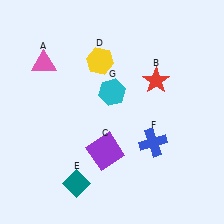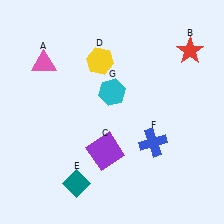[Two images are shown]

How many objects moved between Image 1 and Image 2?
1 object moved between the two images.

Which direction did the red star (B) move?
The red star (B) moved right.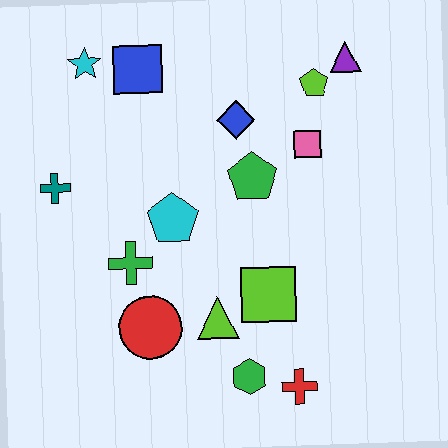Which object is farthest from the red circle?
The purple triangle is farthest from the red circle.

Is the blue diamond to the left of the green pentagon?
Yes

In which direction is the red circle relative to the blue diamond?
The red circle is below the blue diamond.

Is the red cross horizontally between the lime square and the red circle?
No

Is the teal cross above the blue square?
No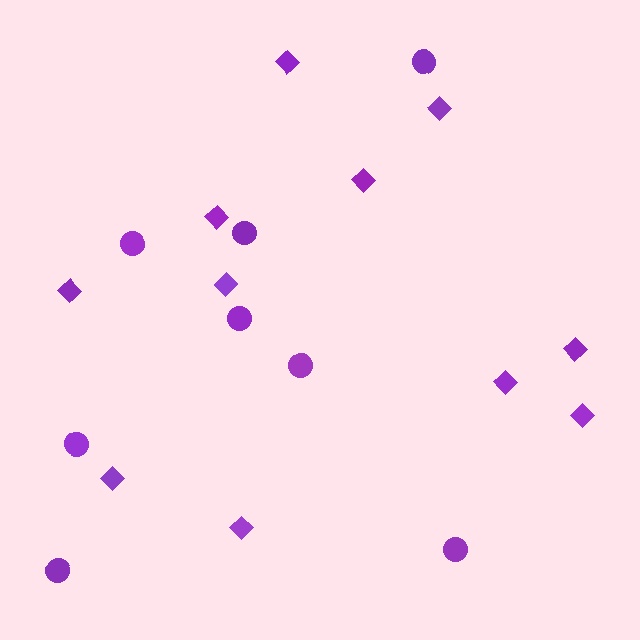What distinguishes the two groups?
There are 2 groups: one group of circles (8) and one group of diamonds (11).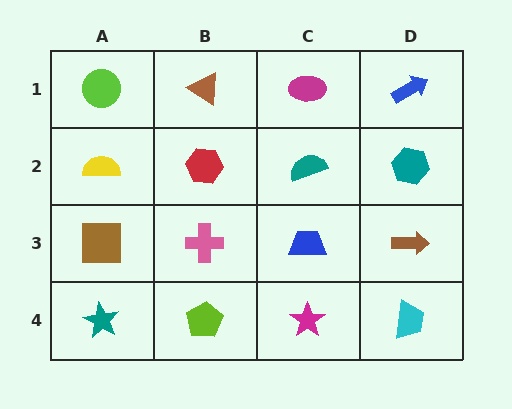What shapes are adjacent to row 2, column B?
A brown triangle (row 1, column B), a pink cross (row 3, column B), a yellow semicircle (row 2, column A), a teal semicircle (row 2, column C).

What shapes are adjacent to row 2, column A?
A lime circle (row 1, column A), a brown square (row 3, column A), a red hexagon (row 2, column B).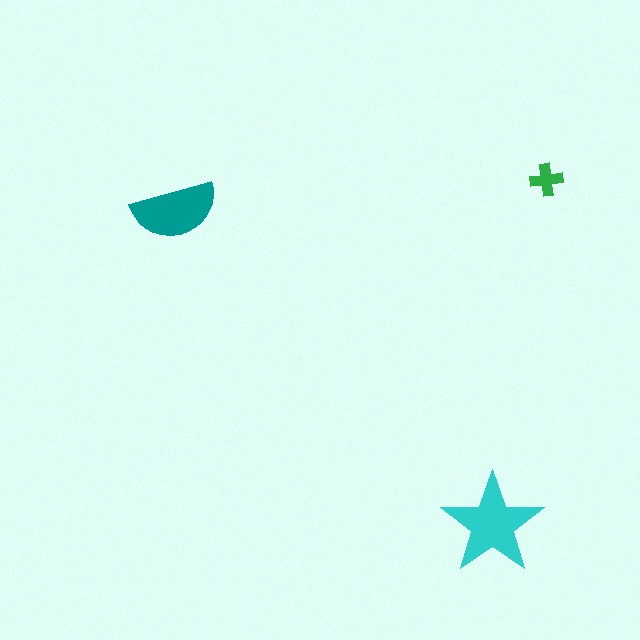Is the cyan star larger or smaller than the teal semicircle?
Larger.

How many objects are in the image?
There are 3 objects in the image.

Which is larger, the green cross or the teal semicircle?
The teal semicircle.